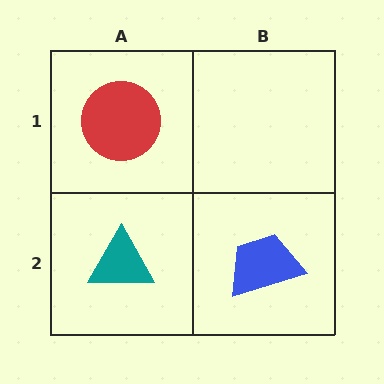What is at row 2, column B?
A blue trapezoid.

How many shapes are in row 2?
2 shapes.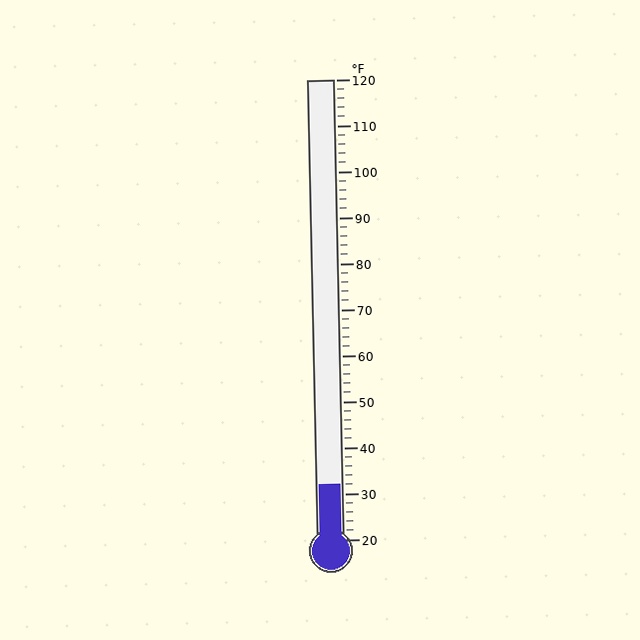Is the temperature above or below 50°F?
The temperature is below 50°F.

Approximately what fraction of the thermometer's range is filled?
The thermometer is filled to approximately 10% of its range.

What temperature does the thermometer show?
The thermometer shows approximately 32°F.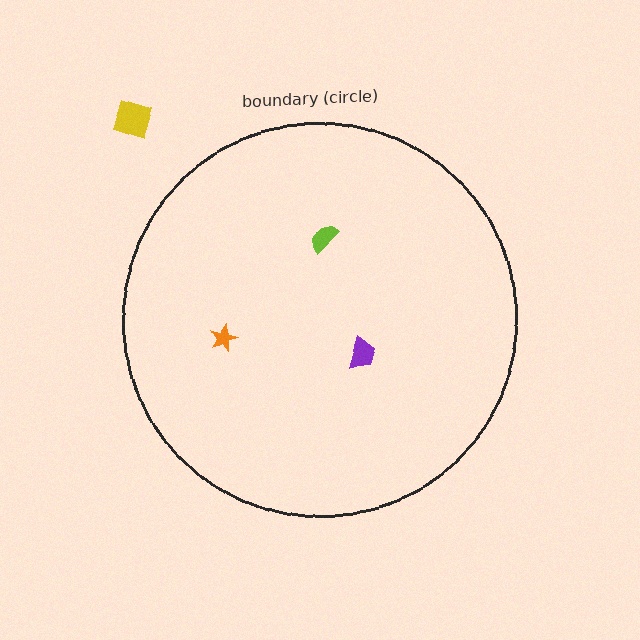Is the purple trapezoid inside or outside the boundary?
Inside.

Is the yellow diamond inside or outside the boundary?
Outside.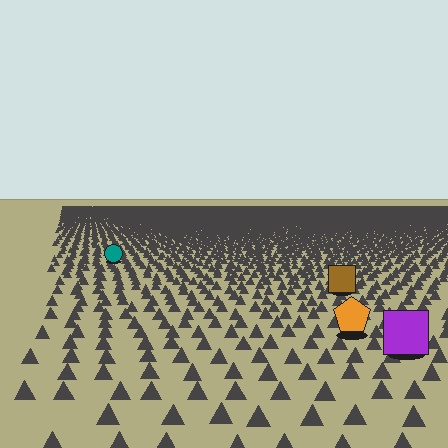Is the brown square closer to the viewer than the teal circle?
Yes. The brown square is closer — you can tell from the texture gradient: the ground texture is coarser near it.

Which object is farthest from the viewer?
The teal circle is farthest from the viewer. It appears smaller and the ground texture around it is denser.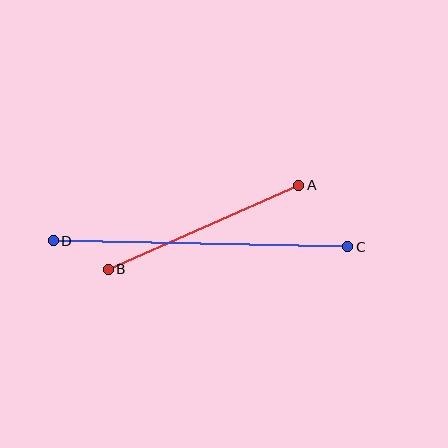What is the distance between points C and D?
The distance is approximately 294 pixels.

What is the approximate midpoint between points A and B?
The midpoint is at approximately (203, 227) pixels.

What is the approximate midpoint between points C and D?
The midpoint is at approximately (200, 244) pixels.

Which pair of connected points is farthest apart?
Points C and D are farthest apart.